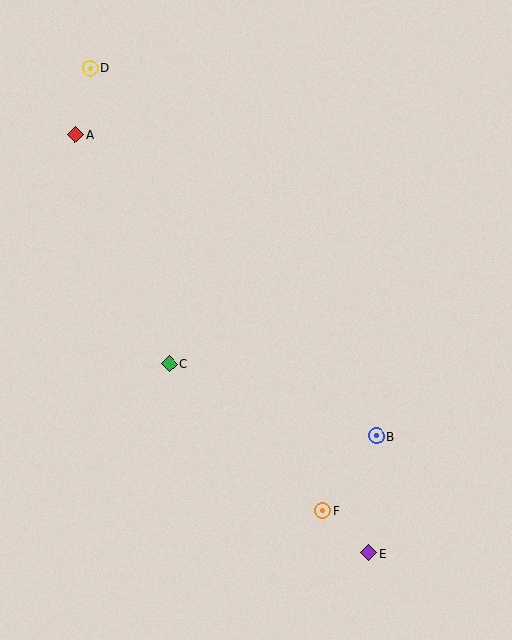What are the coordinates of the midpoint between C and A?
The midpoint between C and A is at (122, 249).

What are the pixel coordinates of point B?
Point B is at (376, 436).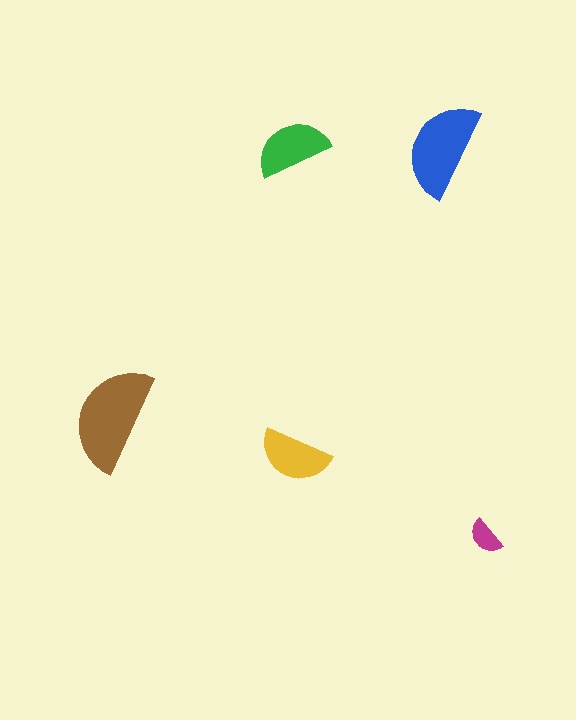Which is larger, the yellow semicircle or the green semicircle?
The green one.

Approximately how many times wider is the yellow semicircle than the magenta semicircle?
About 2 times wider.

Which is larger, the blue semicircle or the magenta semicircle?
The blue one.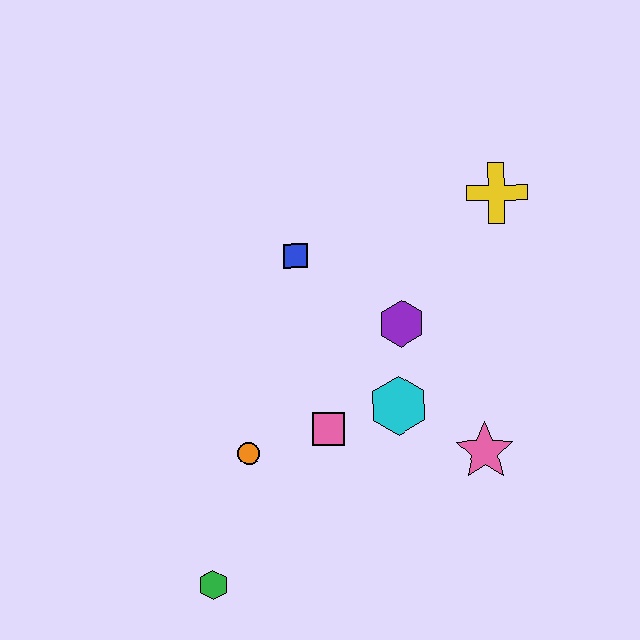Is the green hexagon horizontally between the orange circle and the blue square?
No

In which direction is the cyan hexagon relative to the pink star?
The cyan hexagon is to the left of the pink star.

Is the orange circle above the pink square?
No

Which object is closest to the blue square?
The purple hexagon is closest to the blue square.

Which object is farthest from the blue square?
The green hexagon is farthest from the blue square.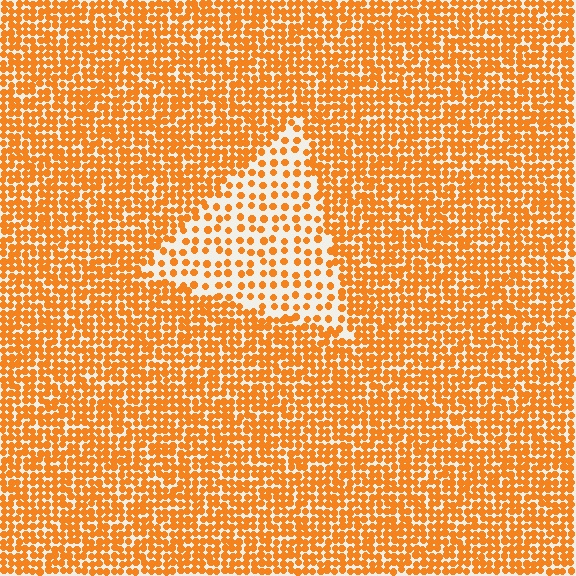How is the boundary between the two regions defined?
The boundary is defined by a change in element density (approximately 2.3x ratio). All elements are the same color, size, and shape.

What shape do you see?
I see a triangle.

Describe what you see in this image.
The image contains small orange elements arranged at two different densities. A triangle-shaped region is visible where the elements are less densely packed than the surrounding area.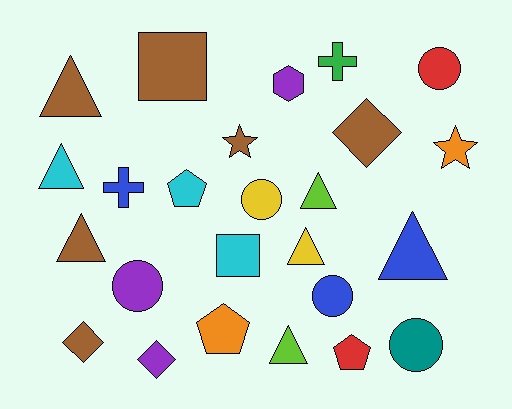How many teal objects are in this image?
There is 1 teal object.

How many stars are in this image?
There are 2 stars.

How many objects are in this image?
There are 25 objects.